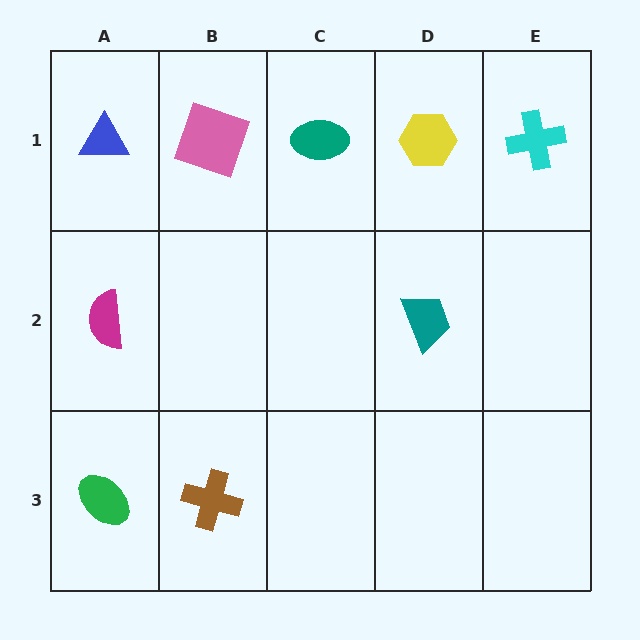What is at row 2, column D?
A teal trapezoid.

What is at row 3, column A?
A green ellipse.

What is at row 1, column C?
A teal ellipse.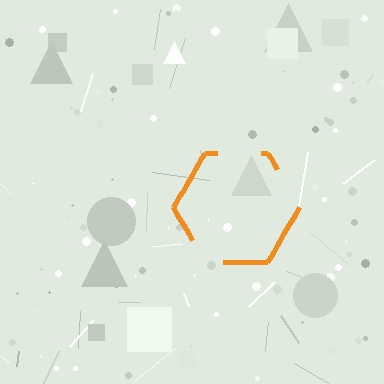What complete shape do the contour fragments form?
The contour fragments form a hexagon.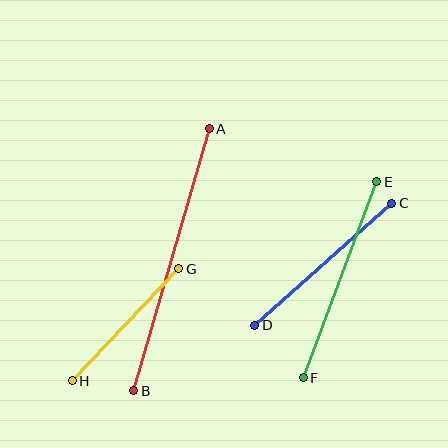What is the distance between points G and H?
The distance is approximately 154 pixels.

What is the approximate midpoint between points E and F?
The midpoint is at approximately (340, 280) pixels.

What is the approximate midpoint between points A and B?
The midpoint is at approximately (171, 260) pixels.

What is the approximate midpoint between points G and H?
The midpoint is at approximately (125, 325) pixels.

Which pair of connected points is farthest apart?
Points A and B are farthest apart.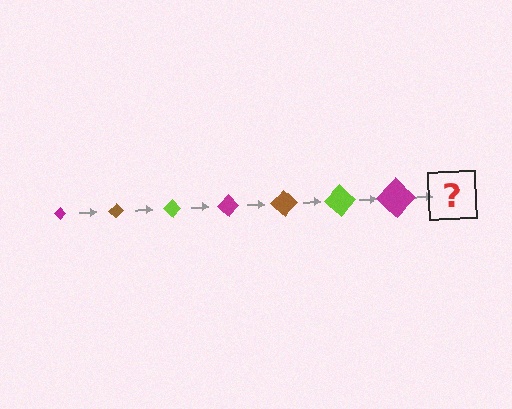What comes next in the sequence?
The next element should be a brown diamond, larger than the previous one.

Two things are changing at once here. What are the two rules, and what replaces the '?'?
The two rules are that the diamond grows larger each step and the color cycles through magenta, brown, and lime. The '?' should be a brown diamond, larger than the previous one.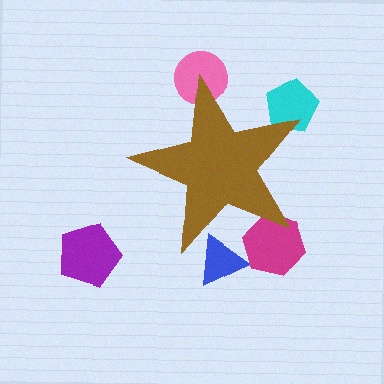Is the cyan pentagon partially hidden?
Yes, the cyan pentagon is partially hidden behind the brown star.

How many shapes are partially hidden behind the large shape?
4 shapes are partially hidden.